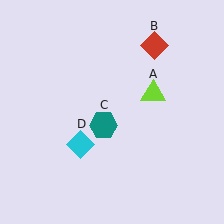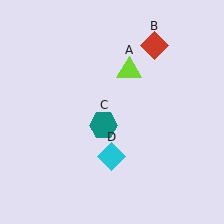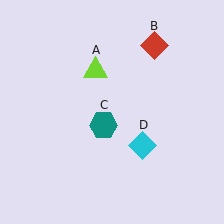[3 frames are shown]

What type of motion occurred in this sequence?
The lime triangle (object A), cyan diamond (object D) rotated counterclockwise around the center of the scene.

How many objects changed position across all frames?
2 objects changed position: lime triangle (object A), cyan diamond (object D).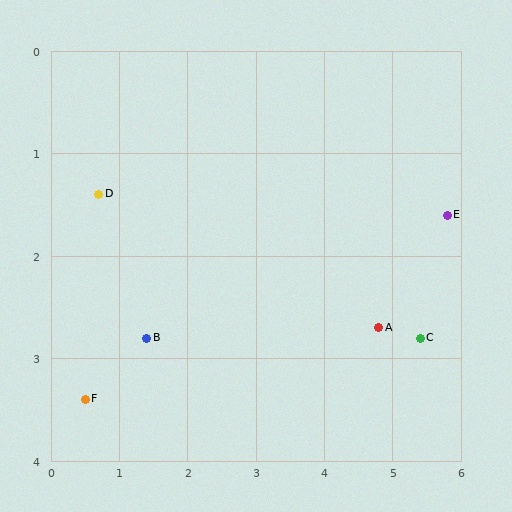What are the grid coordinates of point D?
Point D is at approximately (0.7, 1.4).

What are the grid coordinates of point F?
Point F is at approximately (0.5, 3.4).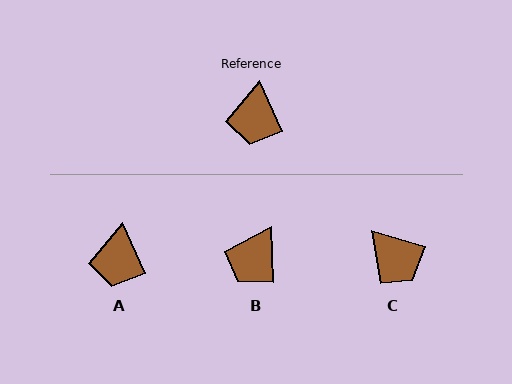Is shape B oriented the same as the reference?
No, it is off by about 22 degrees.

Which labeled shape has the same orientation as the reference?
A.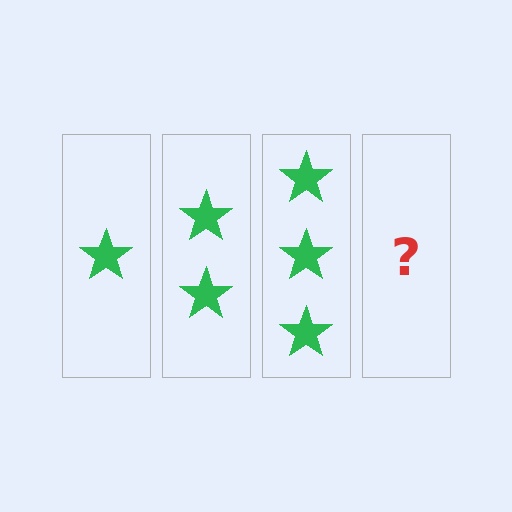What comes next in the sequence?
The next element should be 4 stars.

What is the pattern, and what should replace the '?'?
The pattern is that each step adds one more star. The '?' should be 4 stars.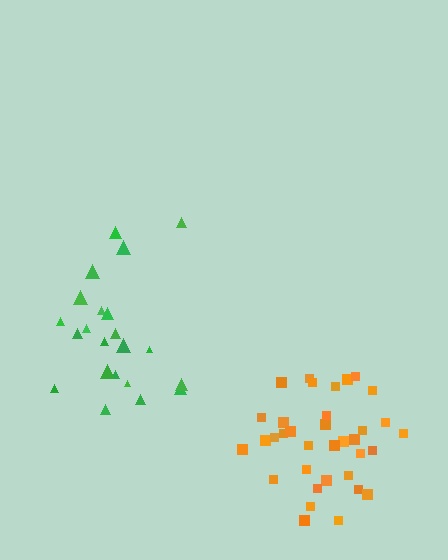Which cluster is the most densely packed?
Orange.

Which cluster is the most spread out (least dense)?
Green.